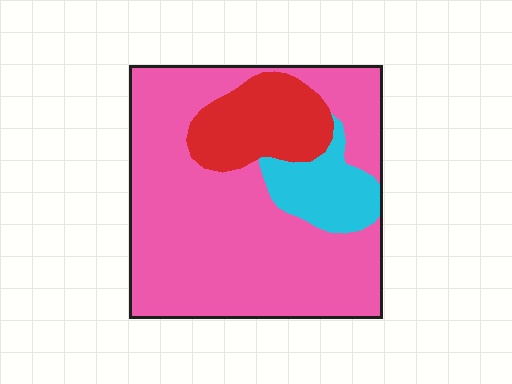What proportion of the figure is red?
Red takes up about one sixth (1/6) of the figure.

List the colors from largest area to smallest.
From largest to smallest: pink, red, cyan.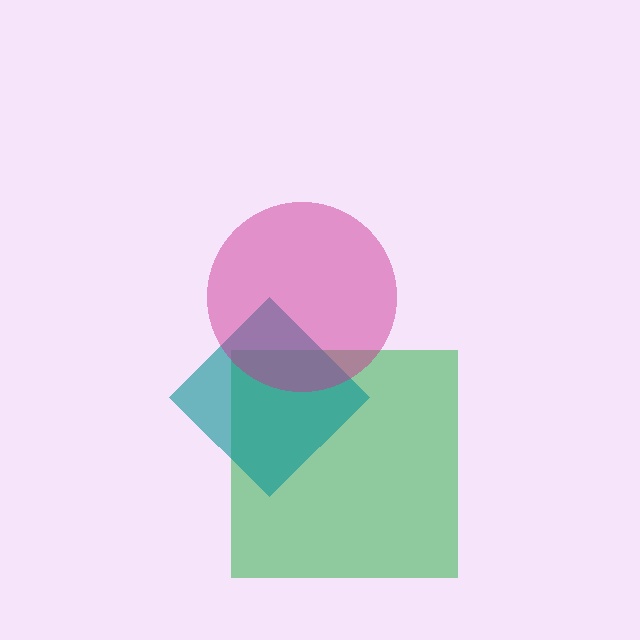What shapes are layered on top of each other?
The layered shapes are: a green square, a teal diamond, a magenta circle.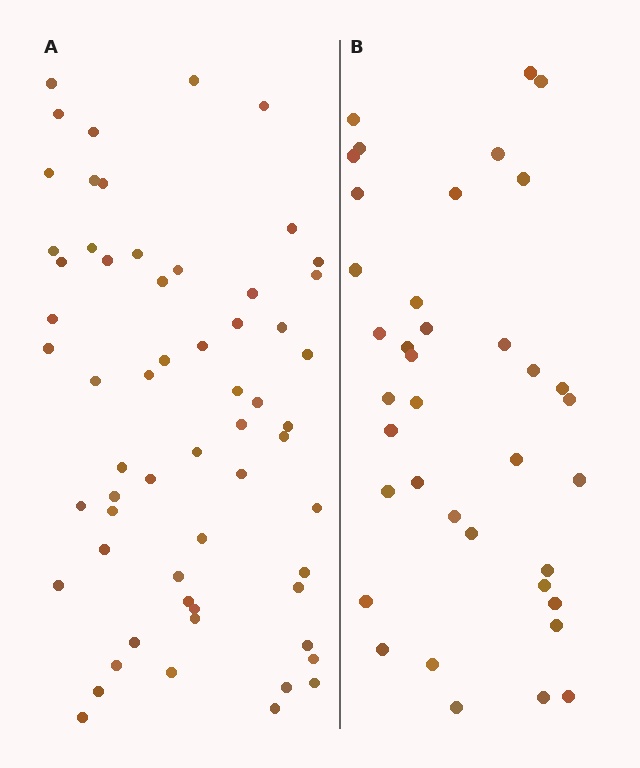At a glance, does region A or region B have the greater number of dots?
Region A (the left region) has more dots.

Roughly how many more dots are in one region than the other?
Region A has approximately 20 more dots than region B.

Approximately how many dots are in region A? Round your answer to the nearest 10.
About 60 dots.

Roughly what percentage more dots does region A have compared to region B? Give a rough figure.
About 60% more.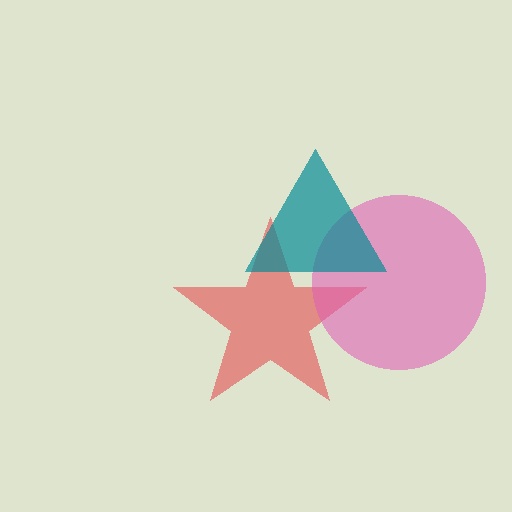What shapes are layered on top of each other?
The layered shapes are: a red star, a pink circle, a teal triangle.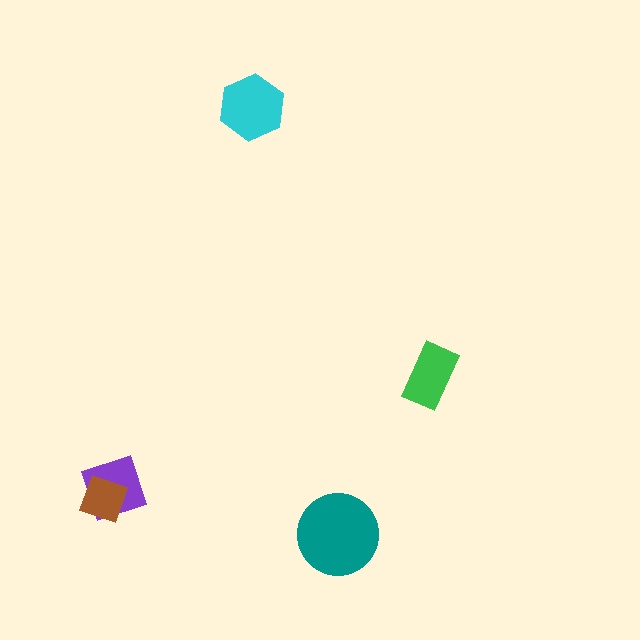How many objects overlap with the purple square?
1 object overlaps with the purple square.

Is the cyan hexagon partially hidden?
No, no other shape covers it.